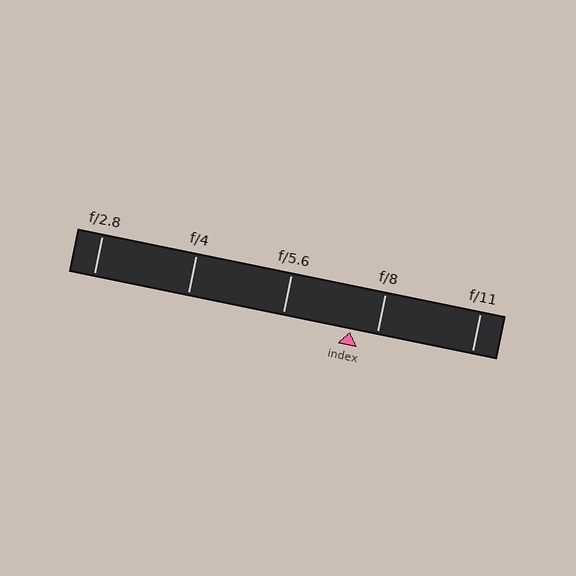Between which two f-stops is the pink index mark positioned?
The index mark is between f/5.6 and f/8.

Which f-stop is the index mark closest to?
The index mark is closest to f/8.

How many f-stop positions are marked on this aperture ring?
There are 5 f-stop positions marked.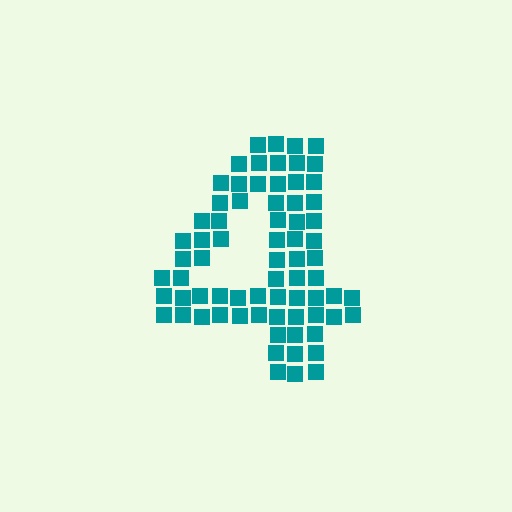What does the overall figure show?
The overall figure shows the digit 4.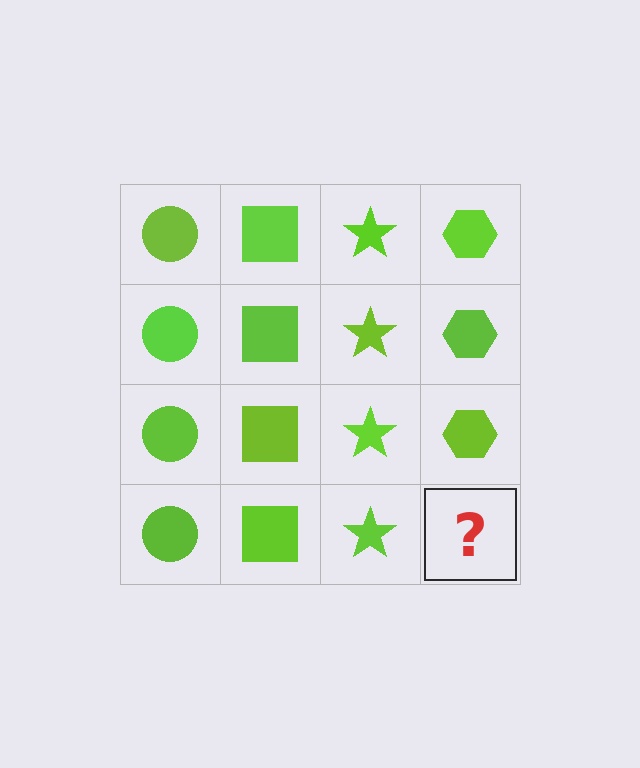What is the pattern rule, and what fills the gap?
The rule is that each column has a consistent shape. The gap should be filled with a lime hexagon.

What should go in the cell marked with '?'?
The missing cell should contain a lime hexagon.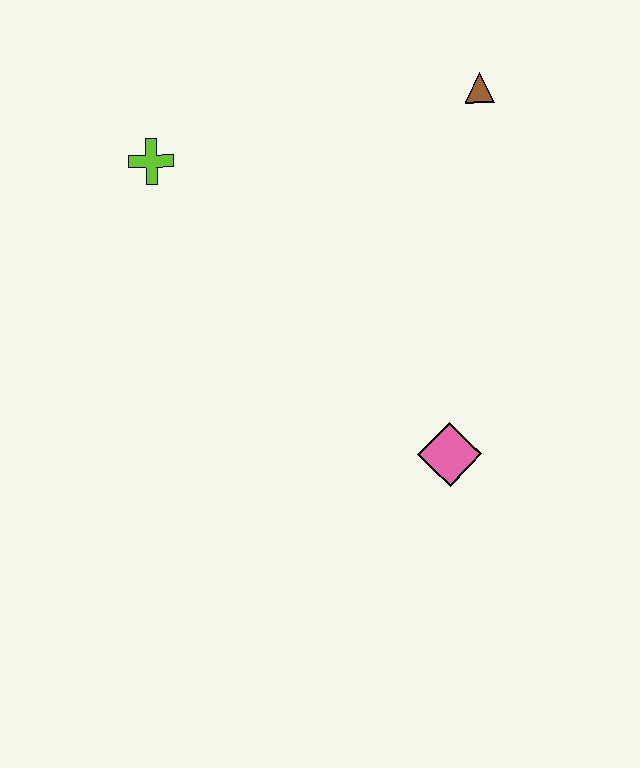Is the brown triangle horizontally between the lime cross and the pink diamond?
No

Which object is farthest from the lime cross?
The pink diamond is farthest from the lime cross.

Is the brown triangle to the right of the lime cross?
Yes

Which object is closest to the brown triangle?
The lime cross is closest to the brown triangle.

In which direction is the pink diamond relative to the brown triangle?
The pink diamond is below the brown triangle.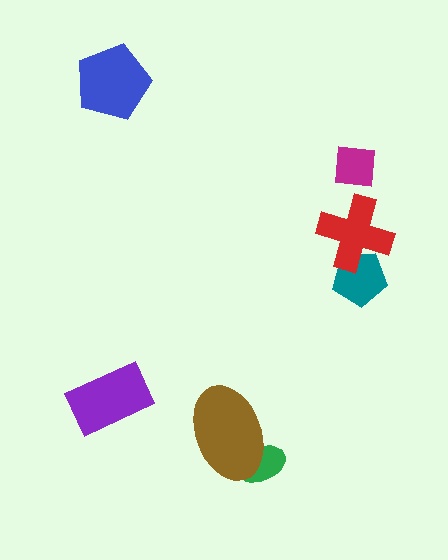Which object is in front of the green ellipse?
The brown ellipse is in front of the green ellipse.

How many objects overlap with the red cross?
1 object overlaps with the red cross.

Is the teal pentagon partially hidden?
Yes, it is partially covered by another shape.